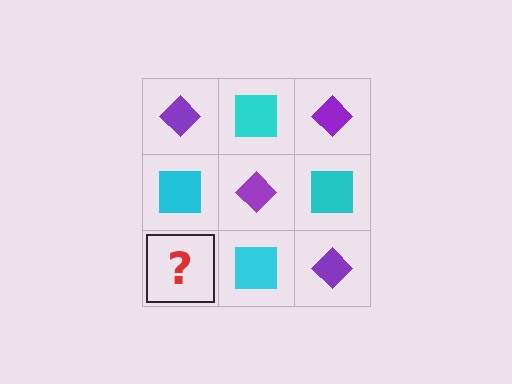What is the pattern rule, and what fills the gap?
The rule is that it alternates purple diamond and cyan square in a checkerboard pattern. The gap should be filled with a purple diamond.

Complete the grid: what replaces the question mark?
The question mark should be replaced with a purple diamond.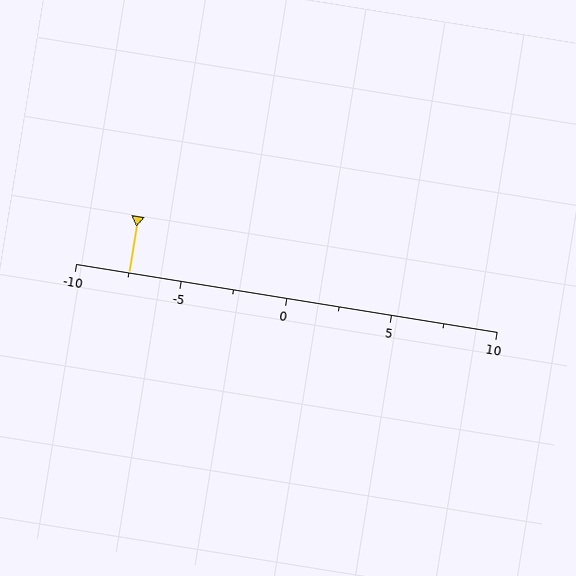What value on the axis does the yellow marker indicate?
The marker indicates approximately -7.5.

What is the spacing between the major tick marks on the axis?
The major ticks are spaced 5 apart.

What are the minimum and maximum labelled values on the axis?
The axis runs from -10 to 10.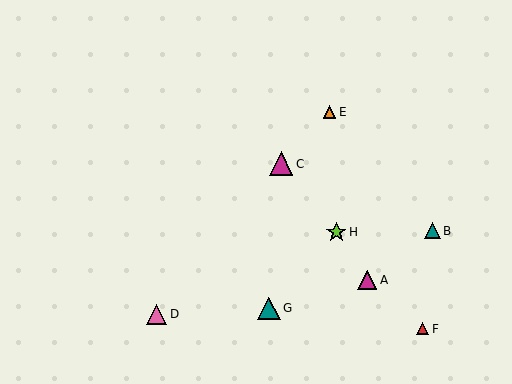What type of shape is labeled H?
Shape H is a lime star.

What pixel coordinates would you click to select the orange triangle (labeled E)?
Click at (330, 112) to select the orange triangle E.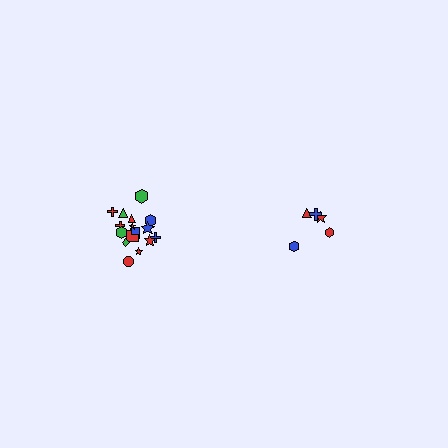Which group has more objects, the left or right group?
The left group.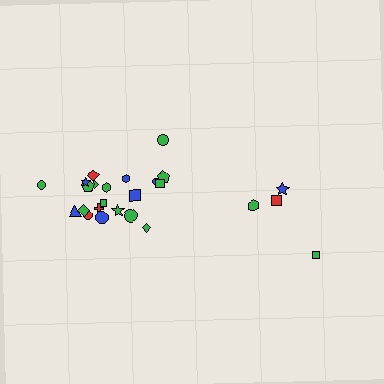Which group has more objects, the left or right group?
The left group.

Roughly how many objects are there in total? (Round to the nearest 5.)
Roughly 25 objects in total.